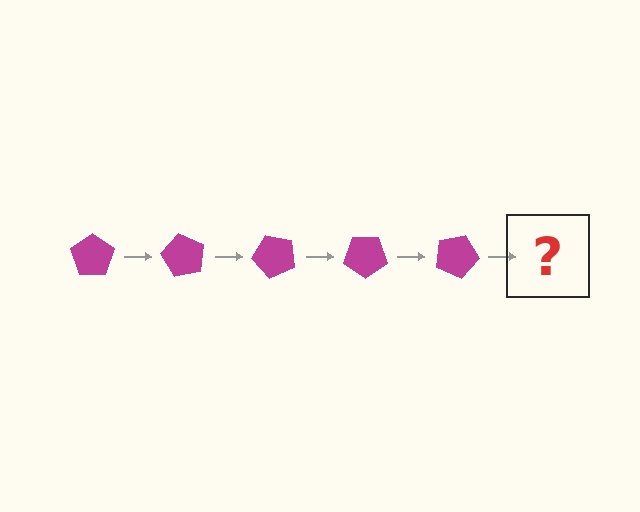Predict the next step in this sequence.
The next step is a magenta pentagon rotated 300 degrees.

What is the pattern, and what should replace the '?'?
The pattern is that the pentagon rotates 60 degrees each step. The '?' should be a magenta pentagon rotated 300 degrees.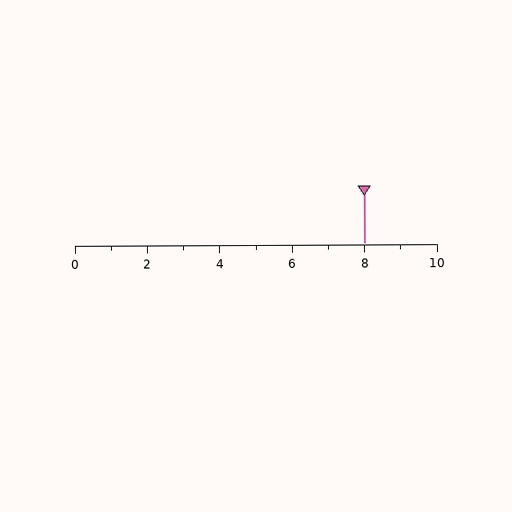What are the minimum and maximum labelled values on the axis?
The axis runs from 0 to 10.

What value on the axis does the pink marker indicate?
The marker indicates approximately 8.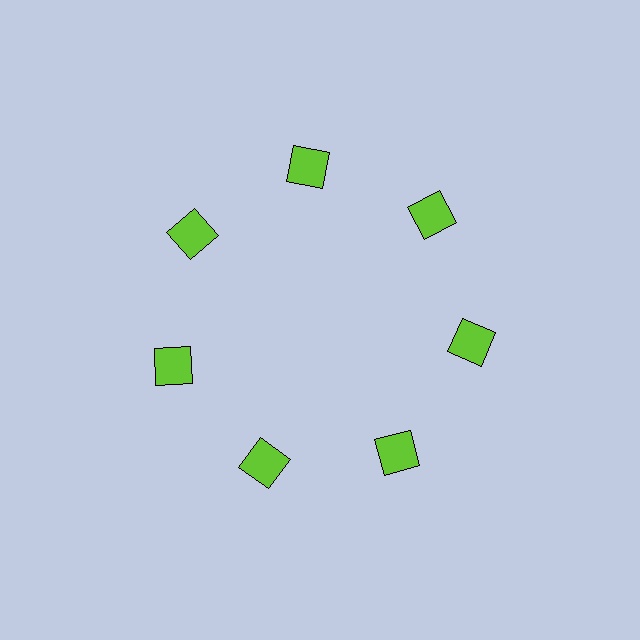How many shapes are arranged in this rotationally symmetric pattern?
There are 7 shapes, arranged in 7 groups of 1.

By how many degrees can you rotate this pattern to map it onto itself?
The pattern maps onto itself every 51 degrees of rotation.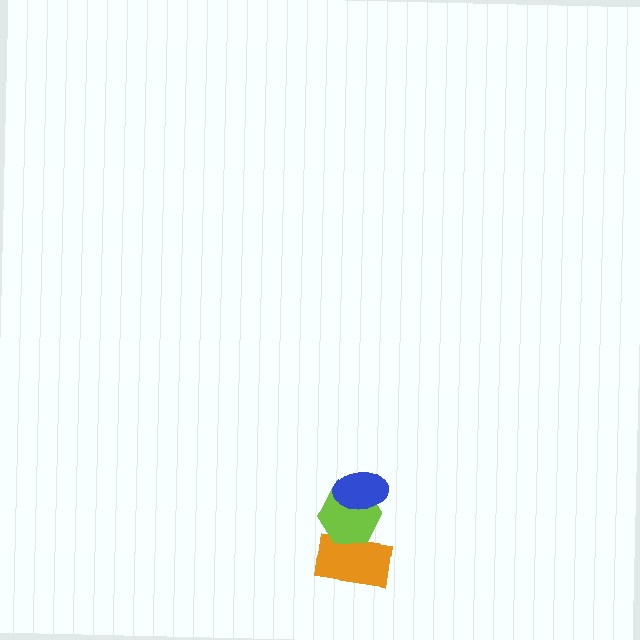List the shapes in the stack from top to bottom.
From top to bottom: the blue ellipse, the lime hexagon, the orange rectangle.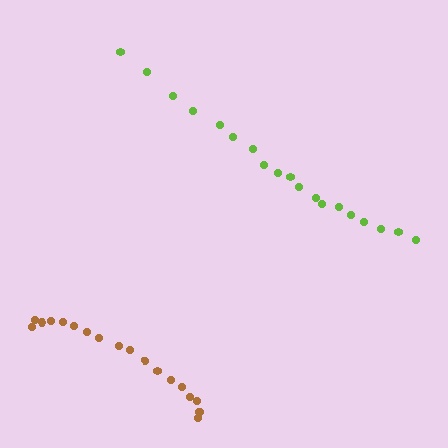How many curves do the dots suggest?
There are 2 distinct paths.